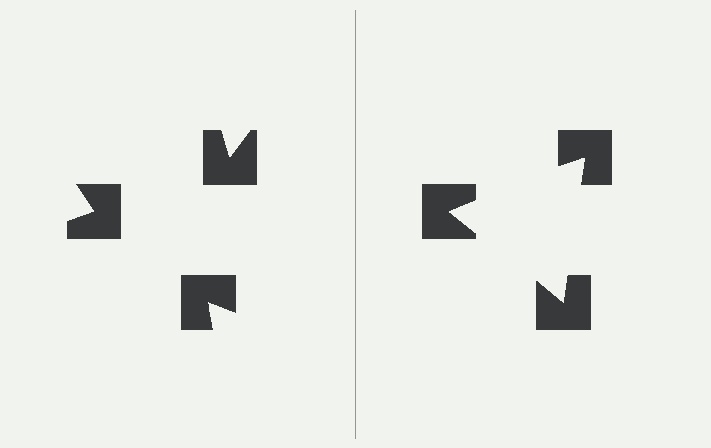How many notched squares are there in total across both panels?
6 — 3 on each side.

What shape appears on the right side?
An illusory triangle.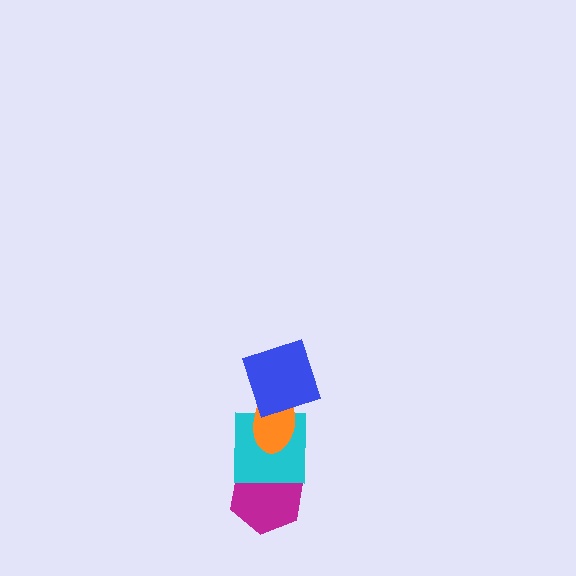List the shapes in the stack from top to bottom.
From top to bottom: the blue square, the orange ellipse, the cyan square, the magenta hexagon.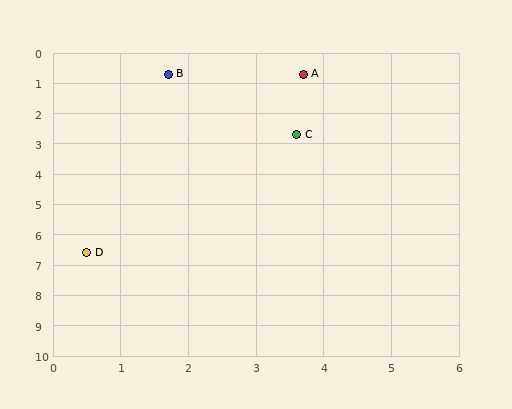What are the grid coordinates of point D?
Point D is at approximately (0.5, 6.6).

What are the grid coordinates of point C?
Point C is at approximately (3.6, 2.7).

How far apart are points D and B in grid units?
Points D and B are about 6.0 grid units apart.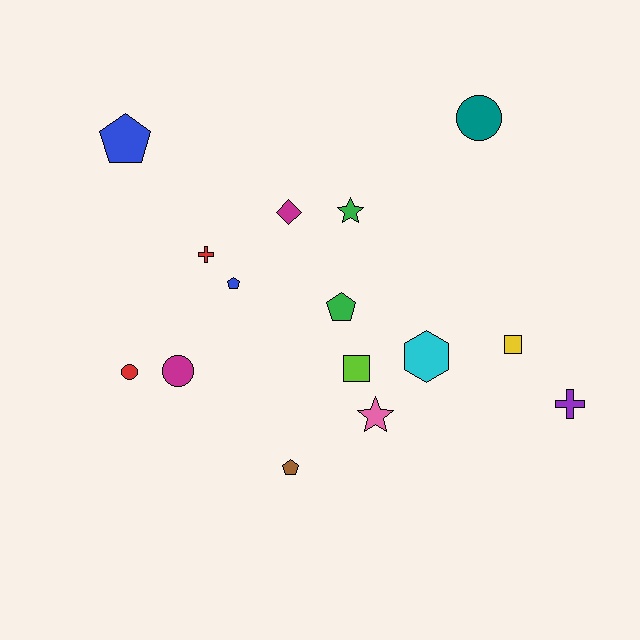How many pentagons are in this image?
There are 4 pentagons.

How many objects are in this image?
There are 15 objects.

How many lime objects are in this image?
There is 1 lime object.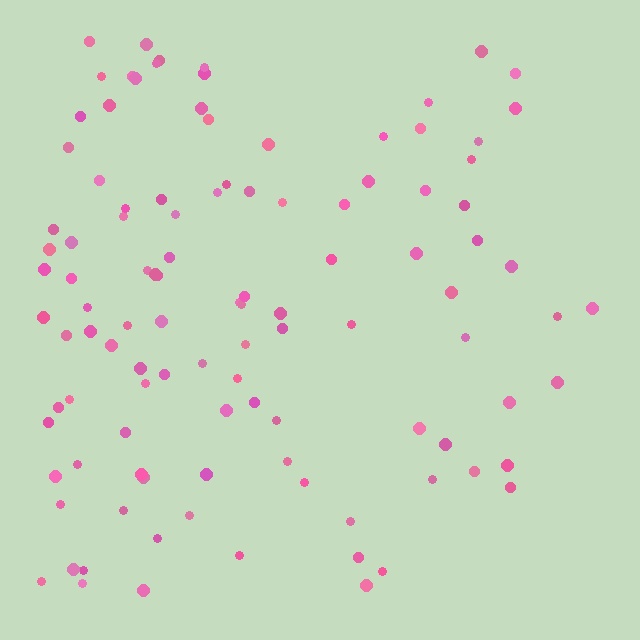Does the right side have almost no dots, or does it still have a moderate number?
Still a moderate number, just noticeably fewer than the left.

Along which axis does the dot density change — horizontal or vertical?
Horizontal.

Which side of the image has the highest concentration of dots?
The left.